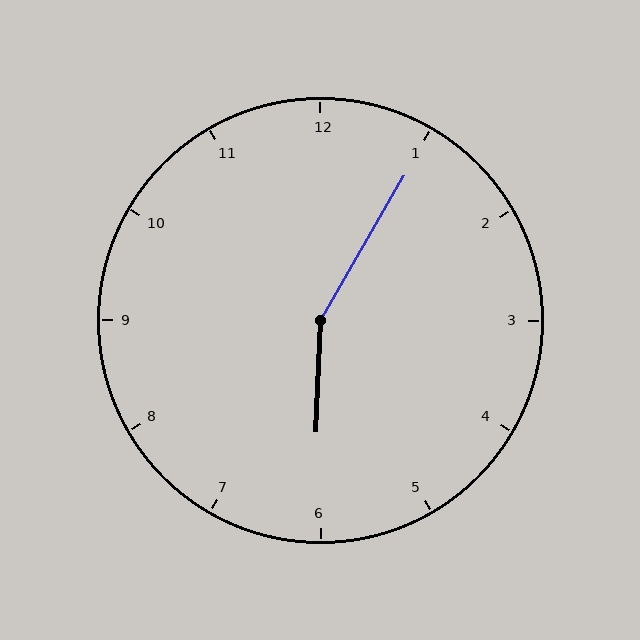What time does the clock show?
6:05.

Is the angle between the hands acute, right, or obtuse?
It is obtuse.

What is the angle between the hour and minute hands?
Approximately 152 degrees.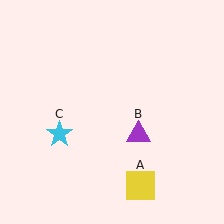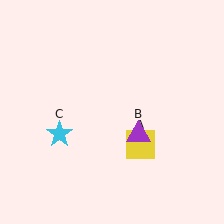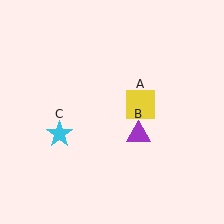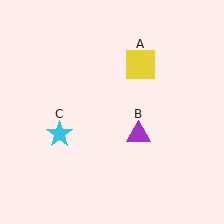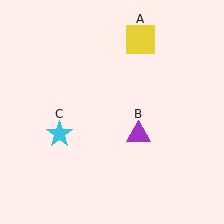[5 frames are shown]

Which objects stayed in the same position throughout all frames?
Purple triangle (object B) and cyan star (object C) remained stationary.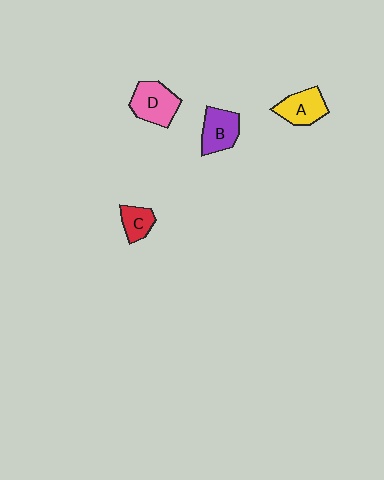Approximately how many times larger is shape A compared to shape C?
Approximately 1.5 times.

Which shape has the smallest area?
Shape C (red).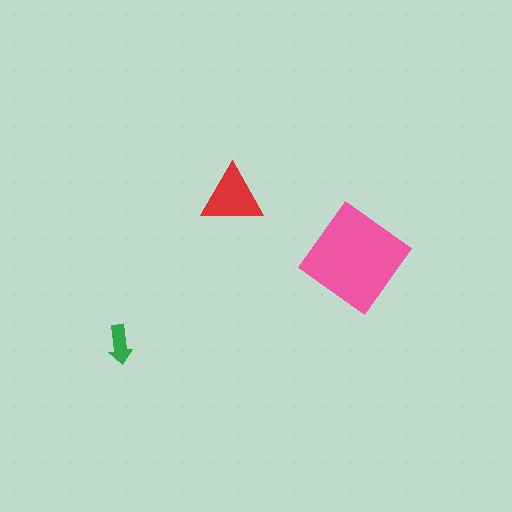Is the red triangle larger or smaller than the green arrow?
Larger.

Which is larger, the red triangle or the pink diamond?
The pink diamond.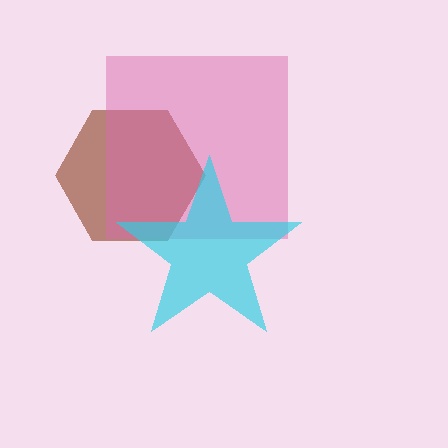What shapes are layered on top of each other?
The layered shapes are: a brown hexagon, a pink square, a cyan star.